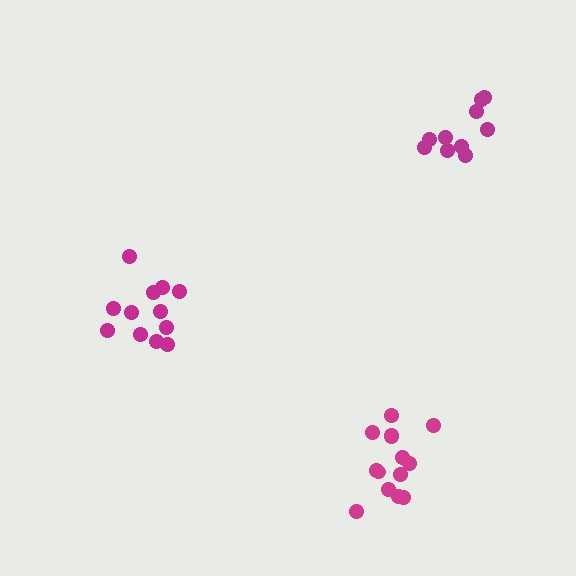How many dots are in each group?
Group 1: 10 dots, Group 2: 14 dots, Group 3: 12 dots (36 total).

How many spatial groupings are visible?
There are 3 spatial groupings.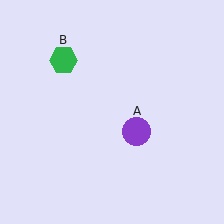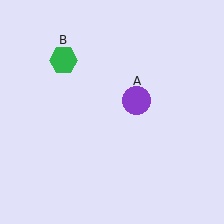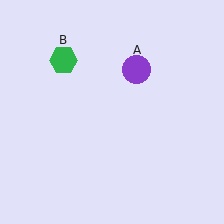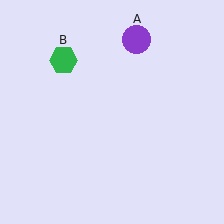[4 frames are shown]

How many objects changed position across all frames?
1 object changed position: purple circle (object A).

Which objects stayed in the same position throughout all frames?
Green hexagon (object B) remained stationary.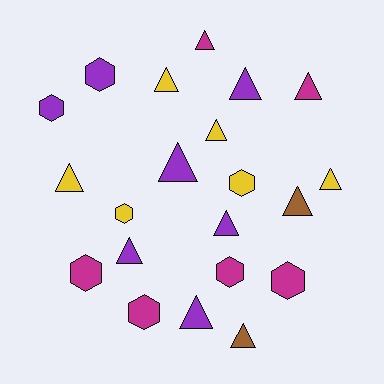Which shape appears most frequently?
Triangle, with 13 objects.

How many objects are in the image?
There are 21 objects.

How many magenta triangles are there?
There are 2 magenta triangles.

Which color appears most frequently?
Purple, with 7 objects.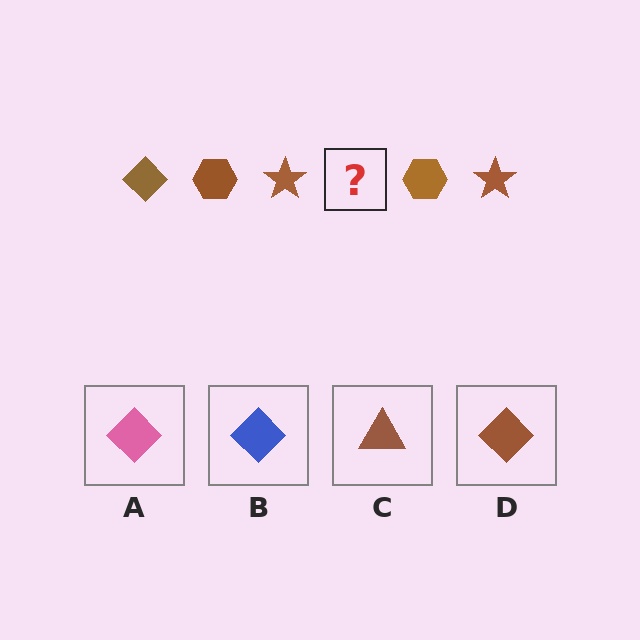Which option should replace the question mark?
Option D.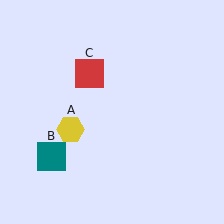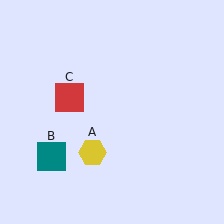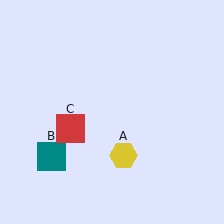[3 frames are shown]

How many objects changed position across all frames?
2 objects changed position: yellow hexagon (object A), red square (object C).